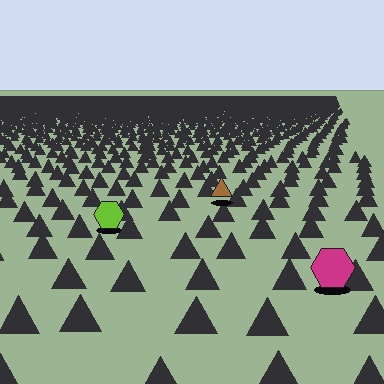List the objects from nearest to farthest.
From nearest to farthest: the magenta hexagon, the lime hexagon, the brown triangle.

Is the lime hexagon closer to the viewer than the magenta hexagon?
No. The magenta hexagon is closer — you can tell from the texture gradient: the ground texture is coarser near it.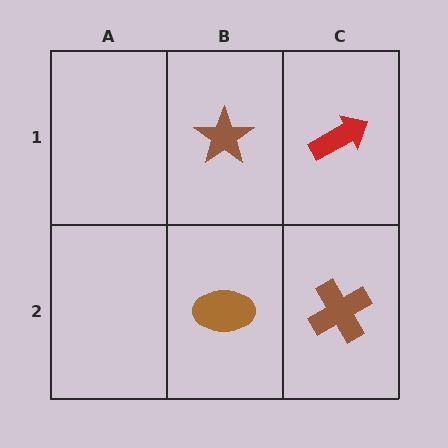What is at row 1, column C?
A red arrow.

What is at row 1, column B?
A brown star.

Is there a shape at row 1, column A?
No, that cell is empty.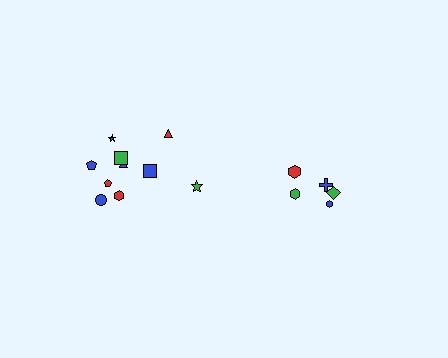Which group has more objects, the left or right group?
The left group.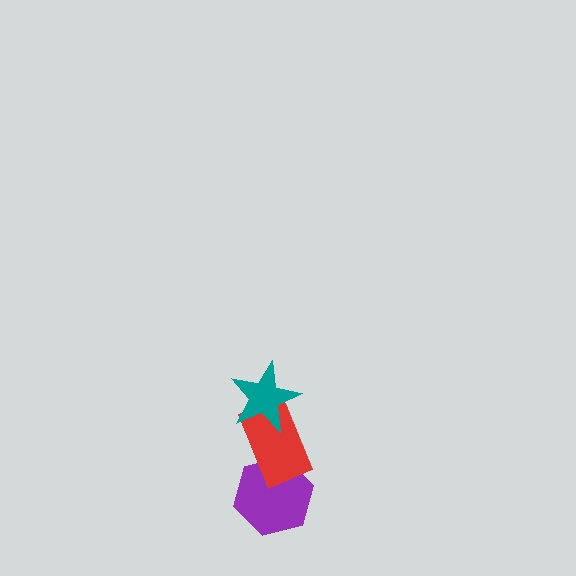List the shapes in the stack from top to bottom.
From top to bottom: the teal star, the red rectangle, the purple hexagon.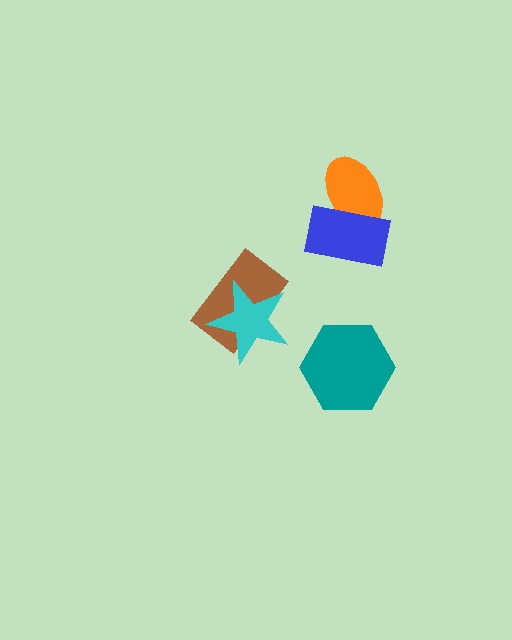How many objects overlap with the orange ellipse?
1 object overlaps with the orange ellipse.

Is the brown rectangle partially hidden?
Yes, it is partially covered by another shape.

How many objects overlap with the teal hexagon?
0 objects overlap with the teal hexagon.